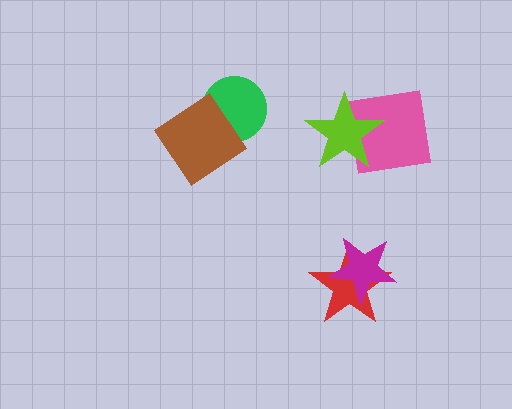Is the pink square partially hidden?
Yes, it is partially covered by another shape.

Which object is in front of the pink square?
The lime star is in front of the pink square.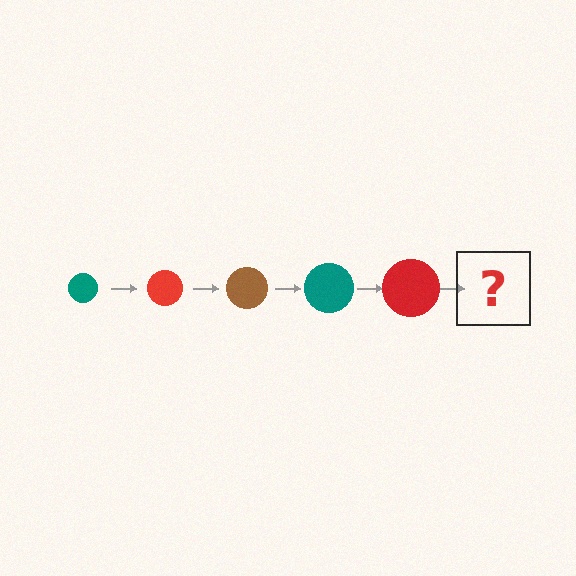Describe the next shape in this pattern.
It should be a brown circle, larger than the previous one.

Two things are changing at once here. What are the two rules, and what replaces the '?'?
The two rules are that the circle grows larger each step and the color cycles through teal, red, and brown. The '?' should be a brown circle, larger than the previous one.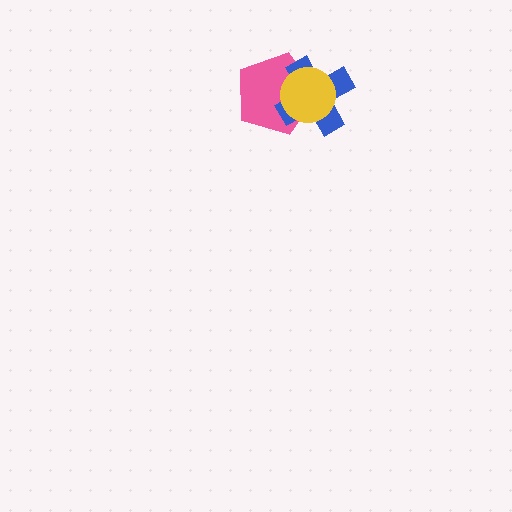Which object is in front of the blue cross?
The yellow circle is in front of the blue cross.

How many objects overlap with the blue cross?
2 objects overlap with the blue cross.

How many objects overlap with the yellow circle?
2 objects overlap with the yellow circle.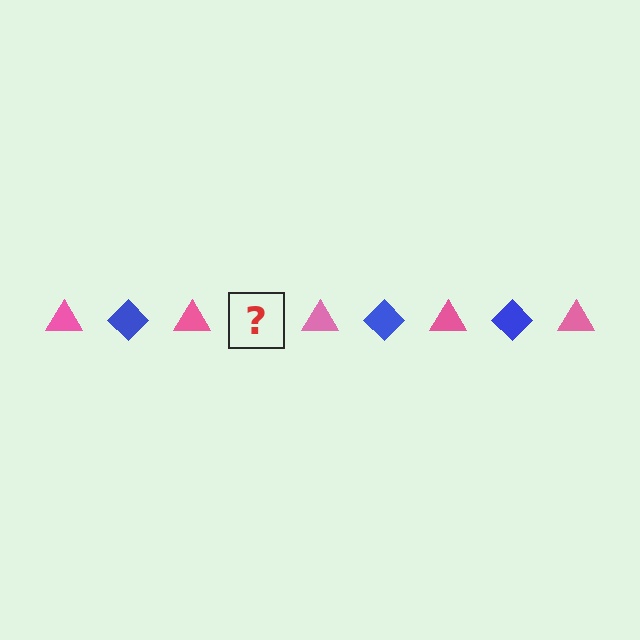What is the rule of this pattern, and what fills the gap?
The rule is that the pattern alternates between pink triangle and blue diamond. The gap should be filled with a blue diamond.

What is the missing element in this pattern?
The missing element is a blue diamond.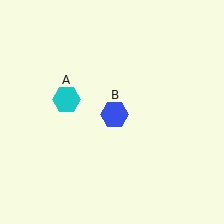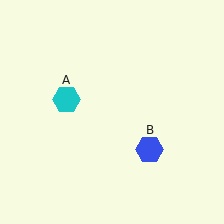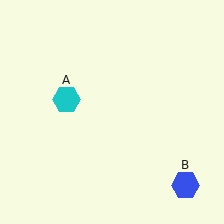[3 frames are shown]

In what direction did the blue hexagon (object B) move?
The blue hexagon (object B) moved down and to the right.